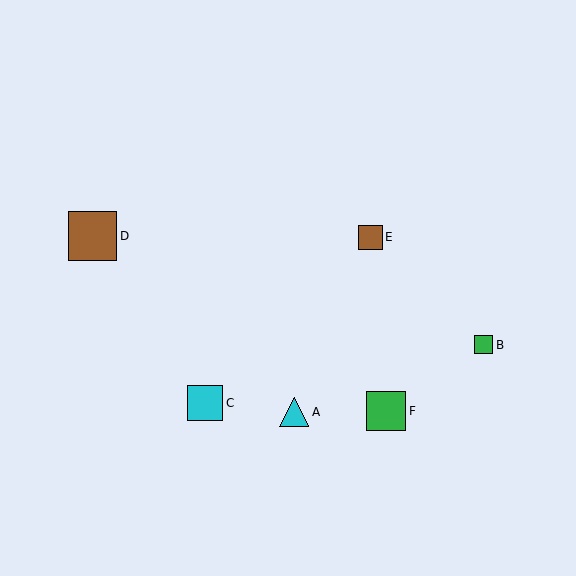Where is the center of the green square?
The center of the green square is at (386, 411).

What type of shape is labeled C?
Shape C is a cyan square.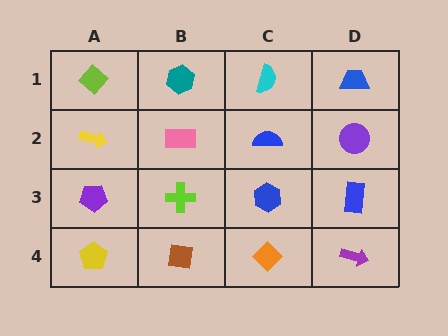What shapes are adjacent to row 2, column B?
A teal hexagon (row 1, column B), a lime cross (row 3, column B), a yellow arrow (row 2, column A), a blue semicircle (row 2, column C).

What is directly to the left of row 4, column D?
An orange diamond.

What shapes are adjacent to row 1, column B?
A pink rectangle (row 2, column B), a lime diamond (row 1, column A), a cyan semicircle (row 1, column C).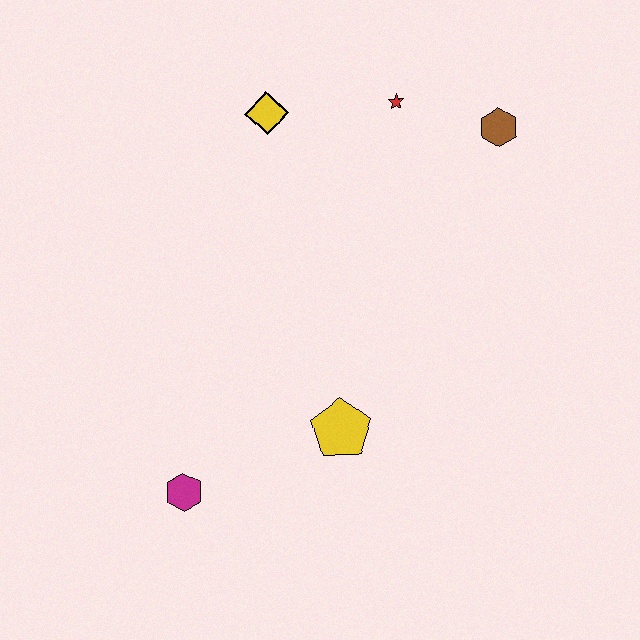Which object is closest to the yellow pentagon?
The magenta hexagon is closest to the yellow pentagon.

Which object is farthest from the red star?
The magenta hexagon is farthest from the red star.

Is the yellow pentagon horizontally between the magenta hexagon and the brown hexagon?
Yes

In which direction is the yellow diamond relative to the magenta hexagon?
The yellow diamond is above the magenta hexagon.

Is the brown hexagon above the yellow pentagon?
Yes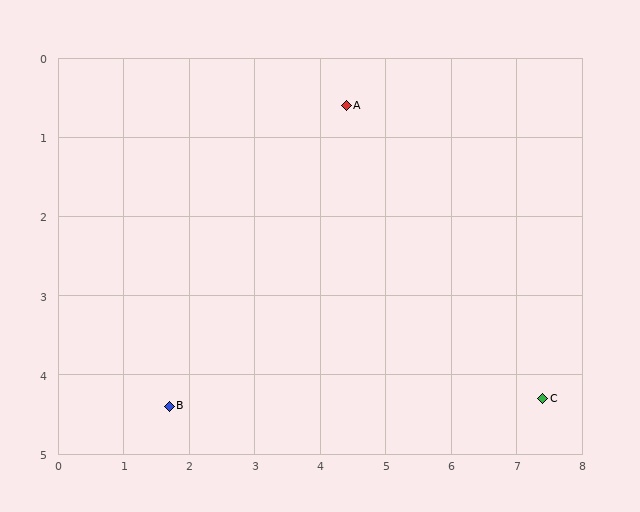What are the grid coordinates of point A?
Point A is at approximately (4.4, 0.6).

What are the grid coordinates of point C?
Point C is at approximately (7.4, 4.3).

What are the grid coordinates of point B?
Point B is at approximately (1.7, 4.4).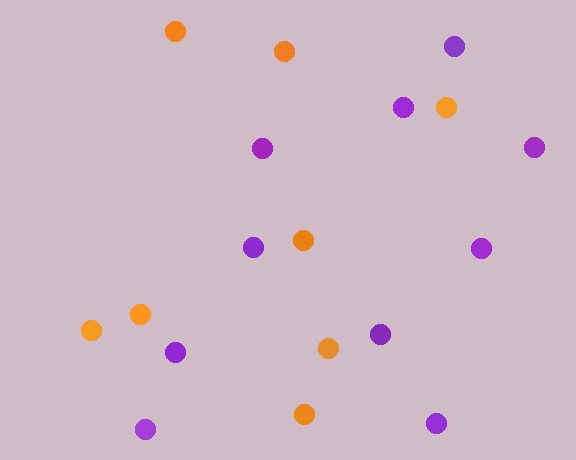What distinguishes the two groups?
There are 2 groups: one group of orange circles (8) and one group of purple circles (10).